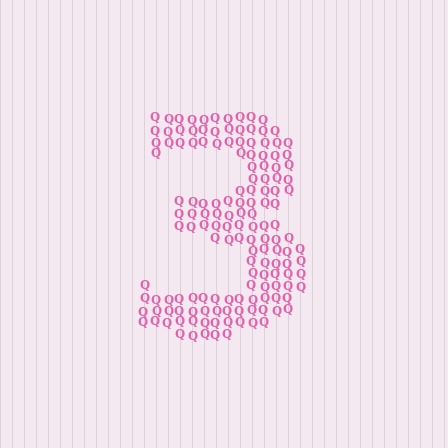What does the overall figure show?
The overall figure shows the digit 3.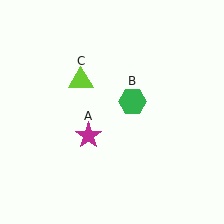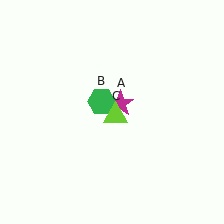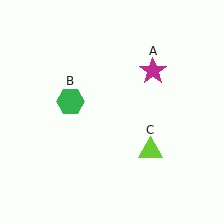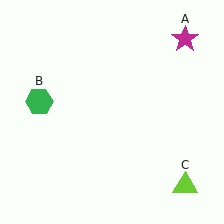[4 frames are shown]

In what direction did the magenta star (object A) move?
The magenta star (object A) moved up and to the right.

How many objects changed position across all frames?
3 objects changed position: magenta star (object A), green hexagon (object B), lime triangle (object C).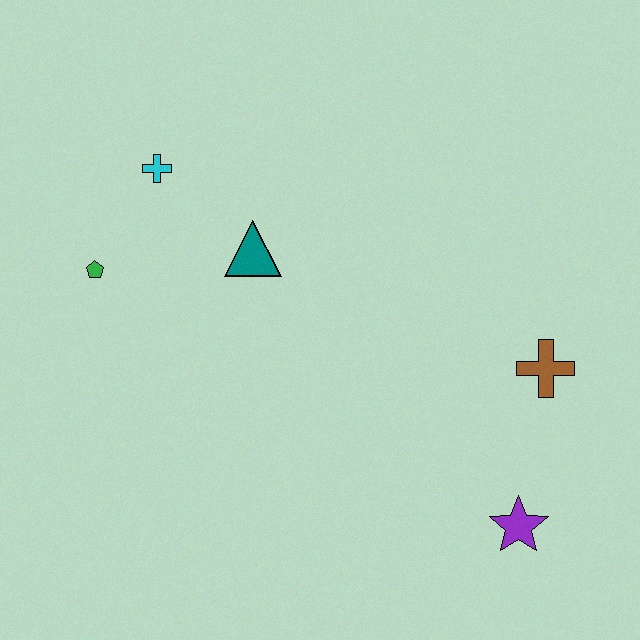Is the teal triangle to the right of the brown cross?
No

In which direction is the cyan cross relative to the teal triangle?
The cyan cross is to the left of the teal triangle.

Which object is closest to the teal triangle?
The cyan cross is closest to the teal triangle.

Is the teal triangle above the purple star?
Yes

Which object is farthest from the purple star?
The cyan cross is farthest from the purple star.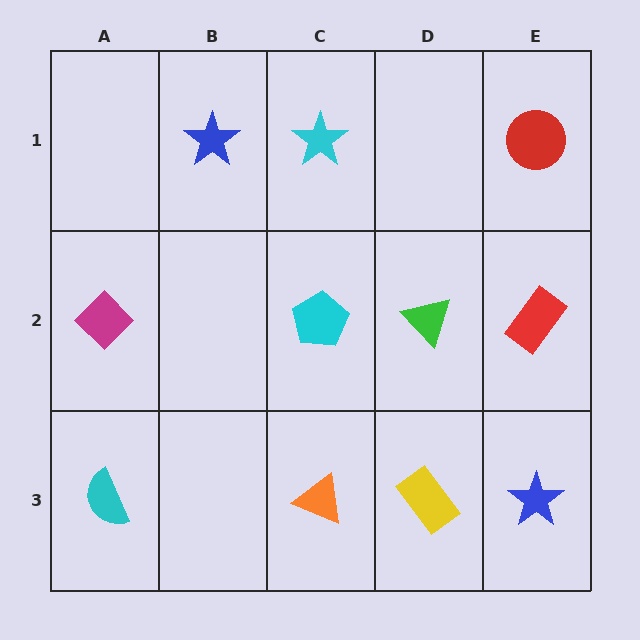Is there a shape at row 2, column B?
No, that cell is empty.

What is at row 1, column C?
A cyan star.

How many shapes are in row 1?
3 shapes.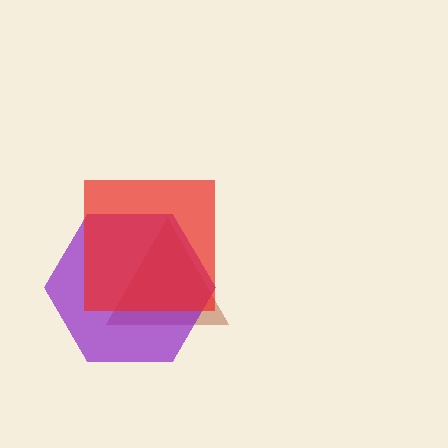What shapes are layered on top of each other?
The layered shapes are: a brown triangle, a purple hexagon, a red square.